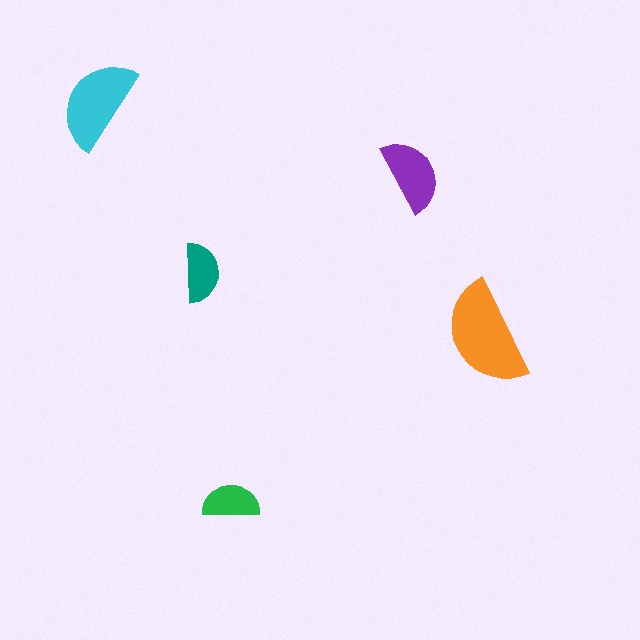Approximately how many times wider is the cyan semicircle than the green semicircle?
About 1.5 times wider.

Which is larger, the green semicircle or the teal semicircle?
The teal one.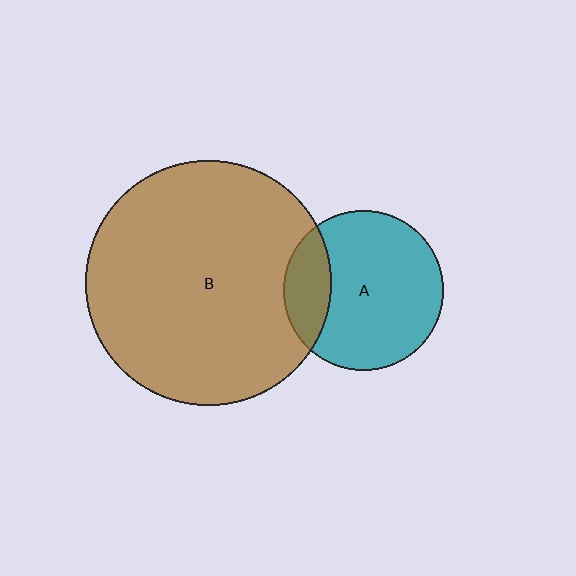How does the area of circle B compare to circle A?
Approximately 2.4 times.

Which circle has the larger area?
Circle B (brown).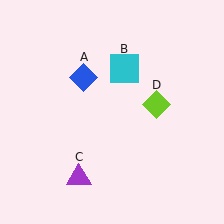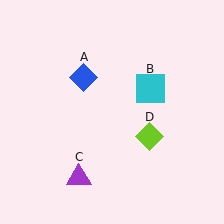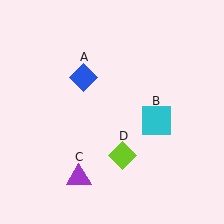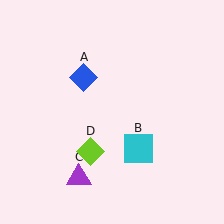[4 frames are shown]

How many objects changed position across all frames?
2 objects changed position: cyan square (object B), lime diamond (object D).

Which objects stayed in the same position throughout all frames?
Blue diamond (object A) and purple triangle (object C) remained stationary.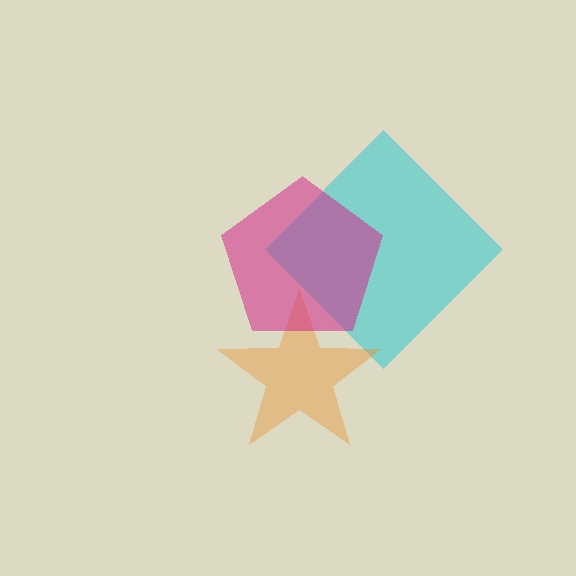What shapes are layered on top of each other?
The layered shapes are: a cyan diamond, an orange star, a magenta pentagon.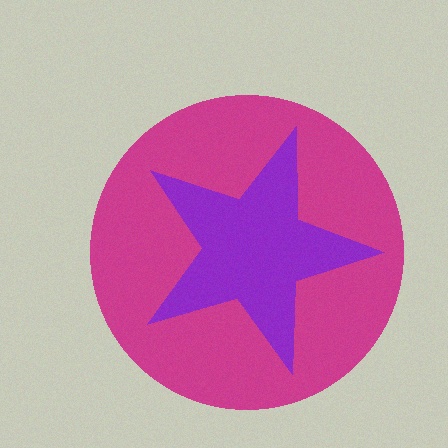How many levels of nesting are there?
2.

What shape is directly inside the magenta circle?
The purple star.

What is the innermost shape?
The purple star.